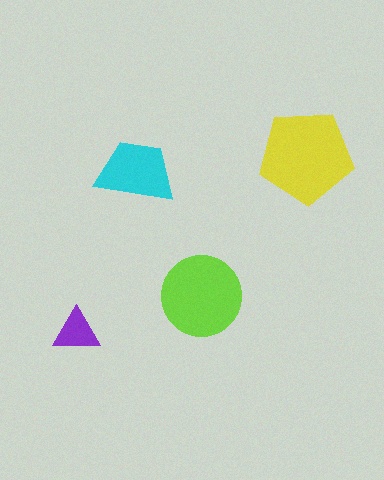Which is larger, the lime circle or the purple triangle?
The lime circle.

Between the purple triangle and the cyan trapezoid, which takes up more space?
The cyan trapezoid.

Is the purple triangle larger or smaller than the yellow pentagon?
Smaller.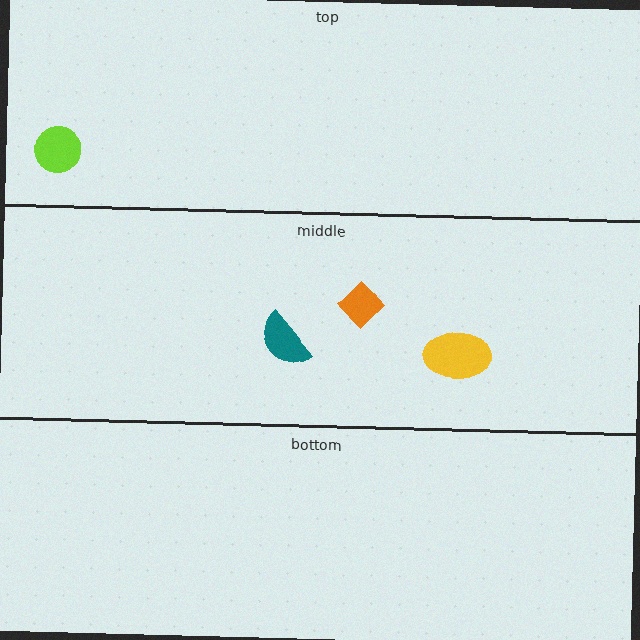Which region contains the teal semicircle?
The middle region.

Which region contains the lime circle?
The top region.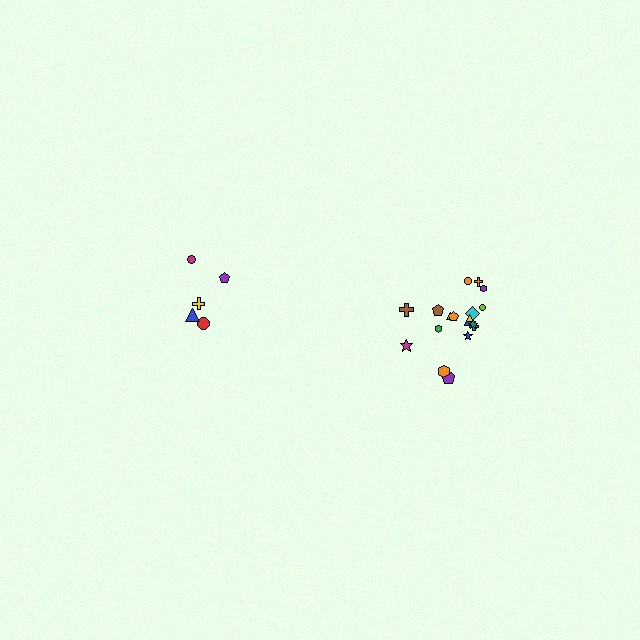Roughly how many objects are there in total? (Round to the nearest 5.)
Roughly 25 objects in total.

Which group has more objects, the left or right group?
The right group.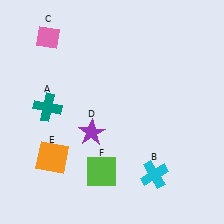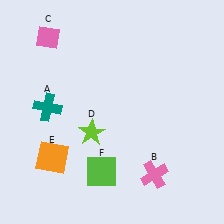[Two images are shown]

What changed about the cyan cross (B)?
In Image 1, B is cyan. In Image 2, it changed to pink.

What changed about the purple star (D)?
In Image 1, D is purple. In Image 2, it changed to lime.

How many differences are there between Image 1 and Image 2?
There are 2 differences between the two images.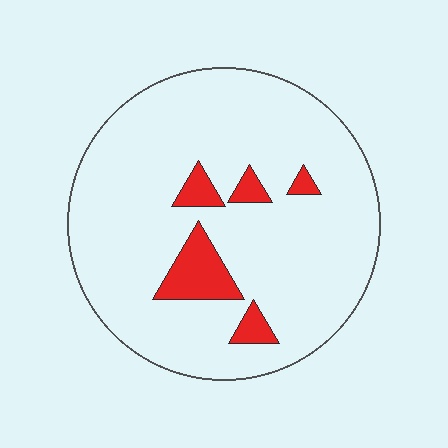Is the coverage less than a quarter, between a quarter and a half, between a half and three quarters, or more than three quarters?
Less than a quarter.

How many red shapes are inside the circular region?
5.